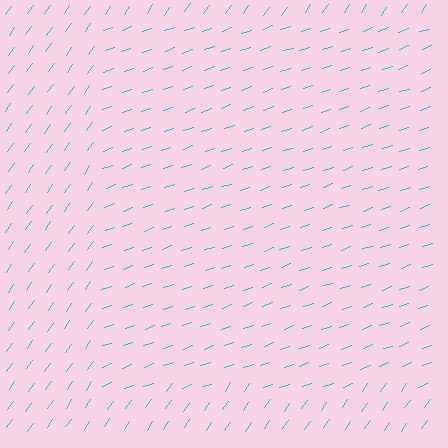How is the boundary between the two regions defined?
The boundary is defined purely by a change in line orientation (approximately 36 degrees difference). All lines are the same color and thickness.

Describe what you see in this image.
The image is filled with small cyan line segments. A rectangle region in the image has lines oriented differently from the surrounding lines, creating a visible texture boundary.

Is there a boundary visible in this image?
Yes, there is a texture boundary formed by a change in line orientation.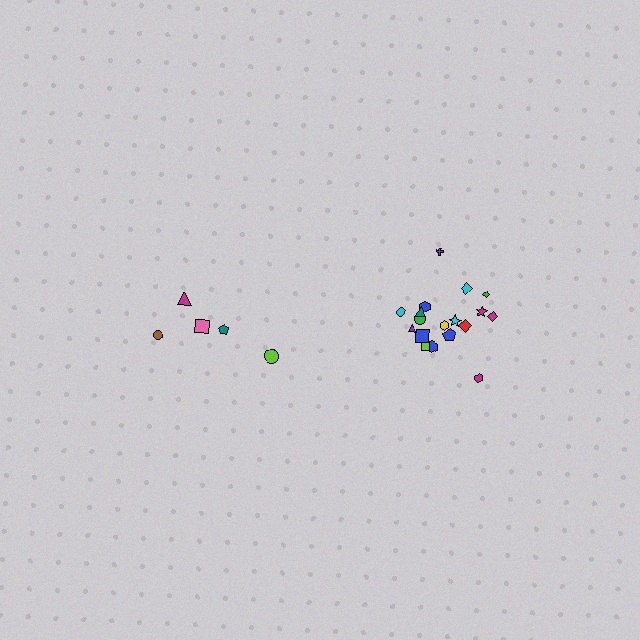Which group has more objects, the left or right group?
The right group.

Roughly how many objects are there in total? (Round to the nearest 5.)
Roughly 25 objects in total.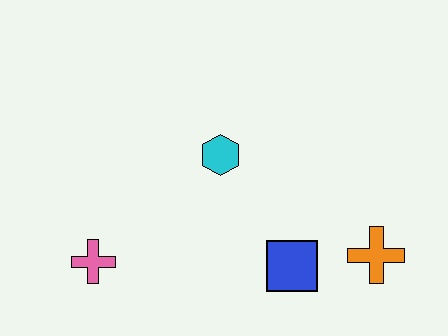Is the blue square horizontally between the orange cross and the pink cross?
Yes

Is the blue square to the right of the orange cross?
No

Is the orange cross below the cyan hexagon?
Yes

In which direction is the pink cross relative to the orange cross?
The pink cross is to the left of the orange cross.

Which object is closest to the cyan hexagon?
The blue square is closest to the cyan hexagon.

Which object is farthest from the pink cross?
The orange cross is farthest from the pink cross.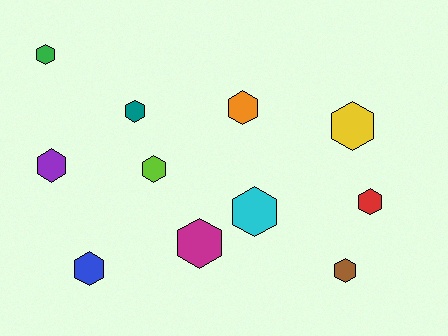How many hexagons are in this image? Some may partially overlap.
There are 11 hexagons.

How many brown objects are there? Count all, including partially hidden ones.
There is 1 brown object.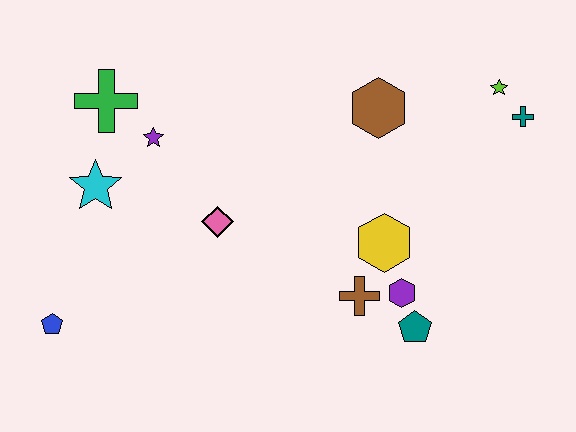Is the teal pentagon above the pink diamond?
No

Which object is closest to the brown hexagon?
The lime star is closest to the brown hexagon.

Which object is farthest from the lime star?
The blue pentagon is farthest from the lime star.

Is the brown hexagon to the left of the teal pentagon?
Yes